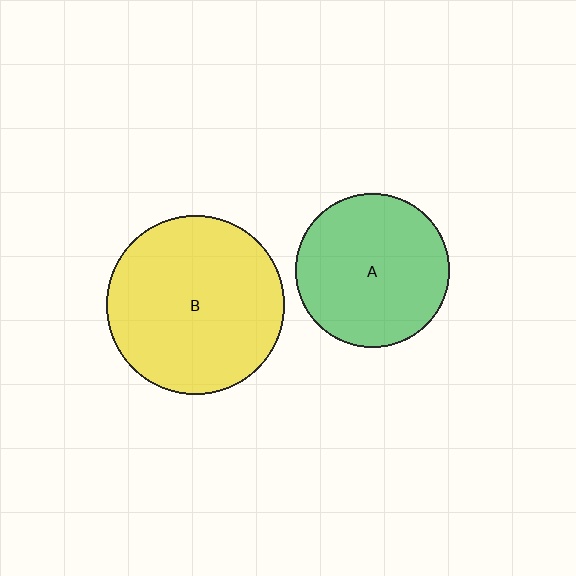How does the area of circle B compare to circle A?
Approximately 1.3 times.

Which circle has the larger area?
Circle B (yellow).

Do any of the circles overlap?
No, none of the circles overlap.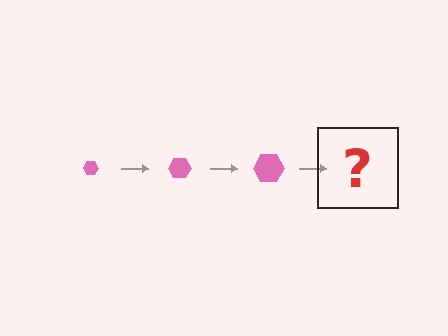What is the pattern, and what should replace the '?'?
The pattern is that the hexagon gets progressively larger each step. The '?' should be a pink hexagon, larger than the previous one.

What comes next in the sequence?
The next element should be a pink hexagon, larger than the previous one.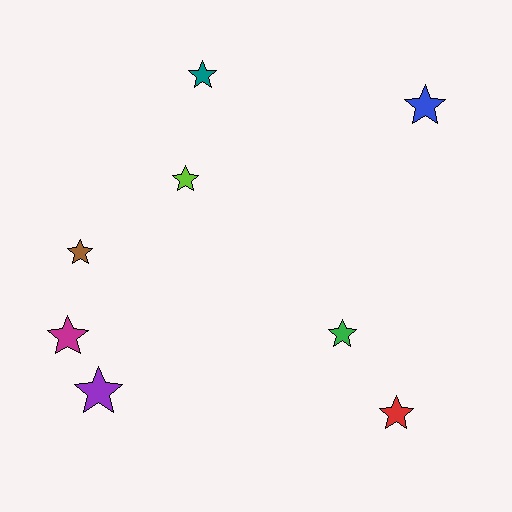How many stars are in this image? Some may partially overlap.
There are 8 stars.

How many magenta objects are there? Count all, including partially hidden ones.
There is 1 magenta object.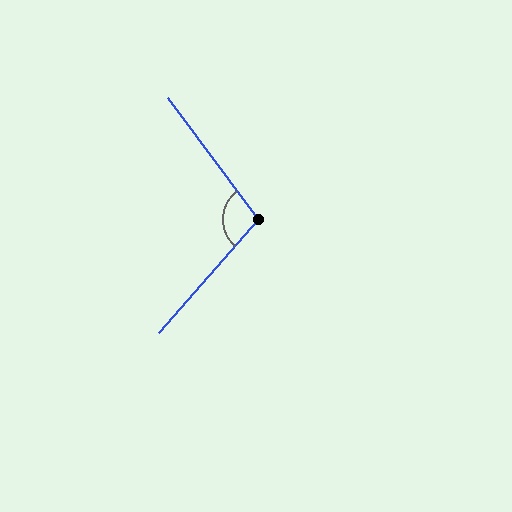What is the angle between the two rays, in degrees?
Approximately 102 degrees.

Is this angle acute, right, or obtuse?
It is obtuse.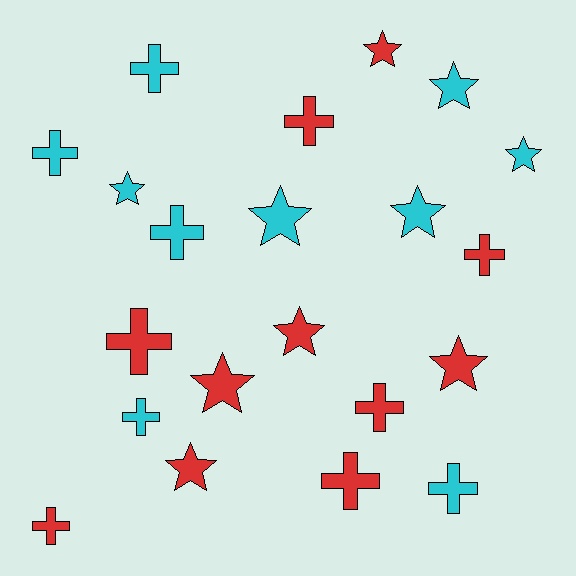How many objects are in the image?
There are 21 objects.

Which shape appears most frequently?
Cross, with 11 objects.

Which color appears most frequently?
Red, with 11 objects.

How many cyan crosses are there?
There are 5 cyan crosses.